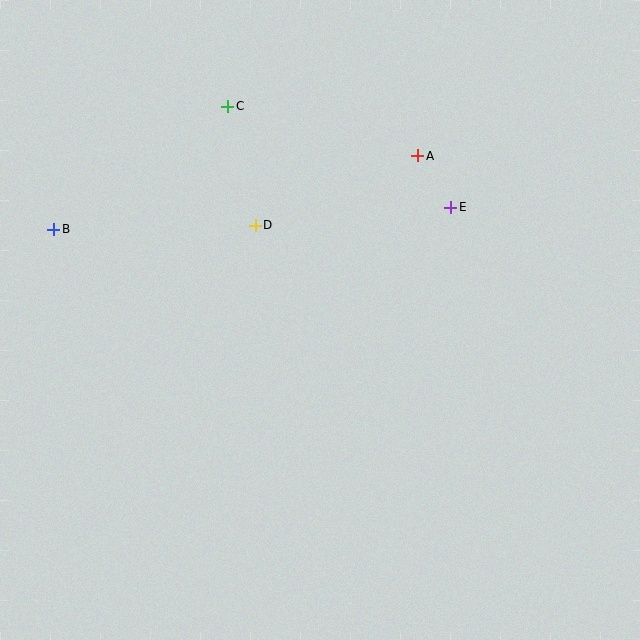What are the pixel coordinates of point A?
Point A is at (418, 156).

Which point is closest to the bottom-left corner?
Point B is closest to the bottom-left corner.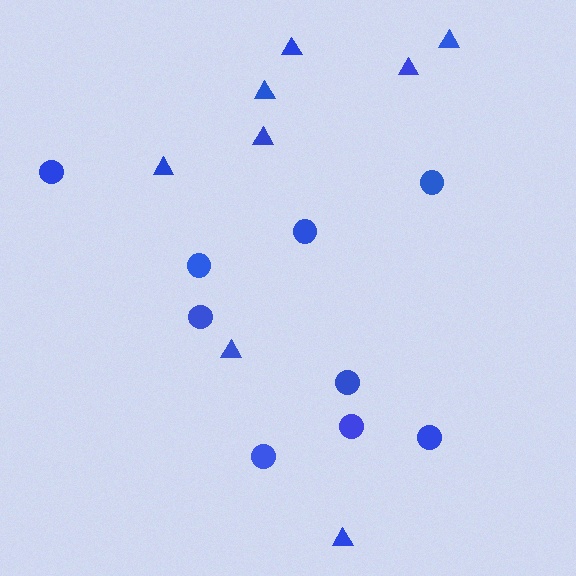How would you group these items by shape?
There are 2 groups: one group of circles (9) and one group of triangles (8).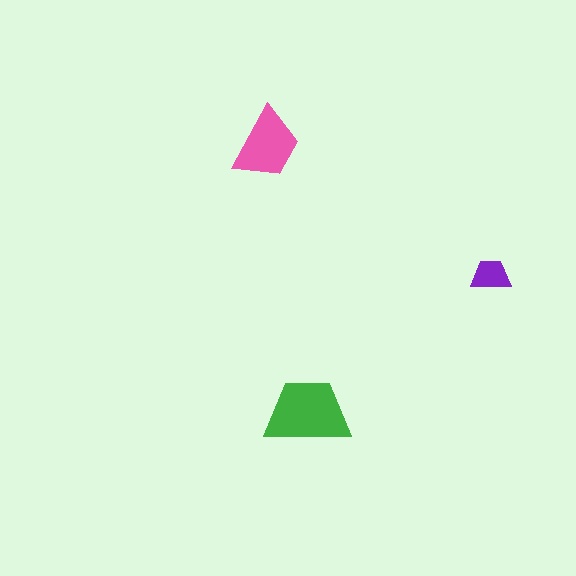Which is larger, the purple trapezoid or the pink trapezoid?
The pink one.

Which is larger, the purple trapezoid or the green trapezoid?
The green one.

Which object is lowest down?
The green trapezoid is bottommost.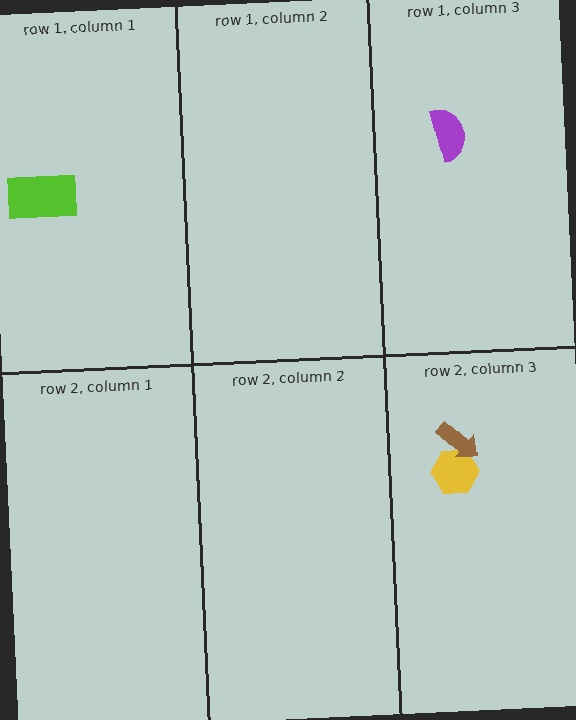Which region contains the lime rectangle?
The row 1, column 1 region.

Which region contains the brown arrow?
The row 2, column 3 region.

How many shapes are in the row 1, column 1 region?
1.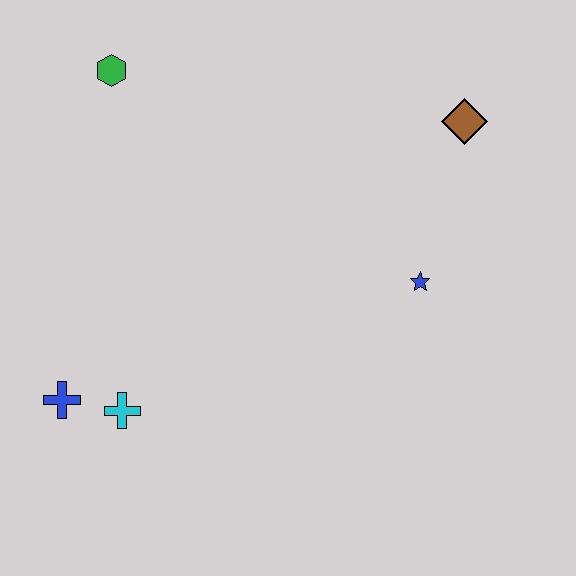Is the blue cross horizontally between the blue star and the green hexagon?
No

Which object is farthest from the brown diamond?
The blue cross is farthest from the brown diamond.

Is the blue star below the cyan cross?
No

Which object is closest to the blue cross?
The cyan cross is closest to the blue cross.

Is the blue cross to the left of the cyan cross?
Yes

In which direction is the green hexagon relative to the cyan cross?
The green hexagon is above the cyan cross.